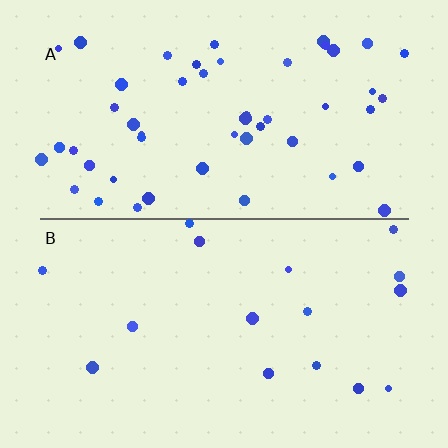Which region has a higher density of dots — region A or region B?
A (the top).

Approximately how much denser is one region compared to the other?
Approximately 3.1× — region A over region B.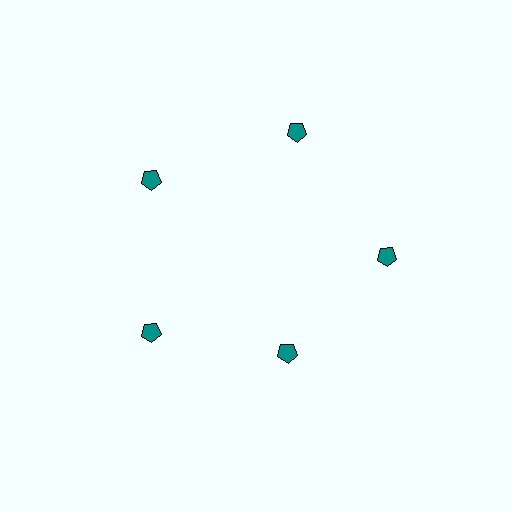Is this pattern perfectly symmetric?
No. The 5 teal pentagons are arranged in a ring, but one element near the 5 o'clock position is pulled inward toward the center, breaking the 5-fold rotational symmetry.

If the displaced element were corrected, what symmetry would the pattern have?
It would have 5-fold rotational symmetry — the pattern would map onto itself every 72 degrees.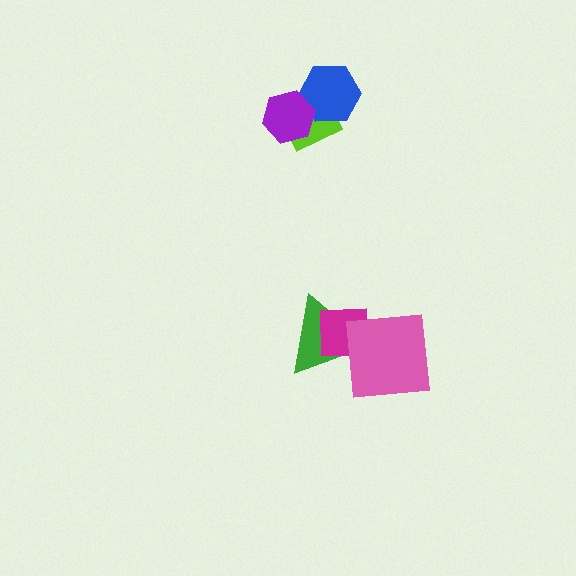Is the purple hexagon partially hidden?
No, no other shape covers it.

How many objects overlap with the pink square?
2 objects overlap with the pink square.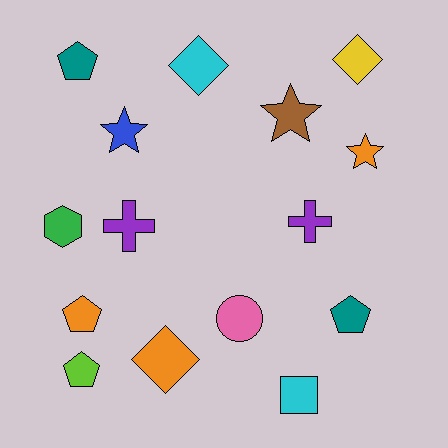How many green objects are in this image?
There is 1 green object.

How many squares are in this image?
There is 1 square.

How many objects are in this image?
There are 15 objects.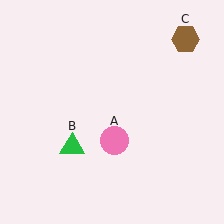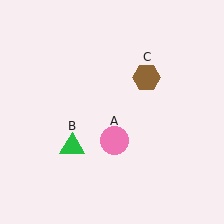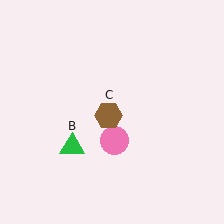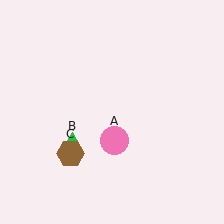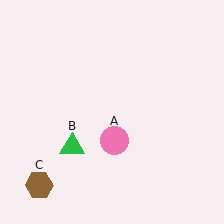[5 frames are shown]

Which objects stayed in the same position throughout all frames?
Pink circle (object A) and green triangle (object B) remained stationary.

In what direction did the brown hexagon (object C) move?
The brown hexagon (object C) moved down and to the left.